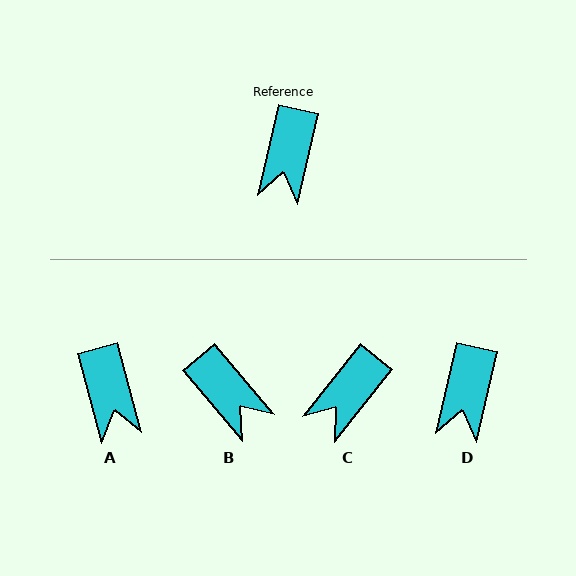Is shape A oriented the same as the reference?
No, it is off by about 28 degrees.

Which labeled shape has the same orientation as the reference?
D.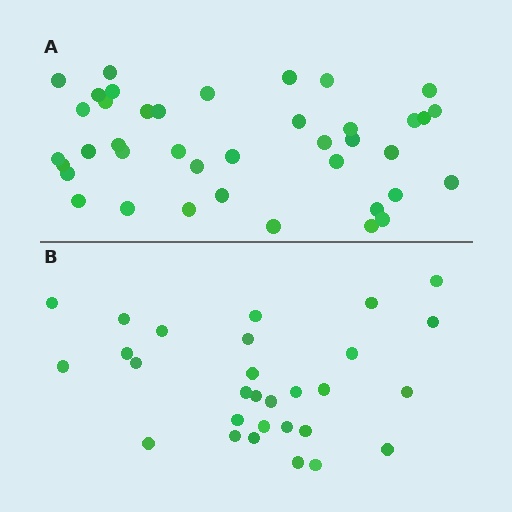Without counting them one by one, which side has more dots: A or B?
Region A (the top region) has more dots.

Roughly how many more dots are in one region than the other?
Region A has roughly 12 or so more dots than region B.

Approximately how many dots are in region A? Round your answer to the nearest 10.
About 40 dots.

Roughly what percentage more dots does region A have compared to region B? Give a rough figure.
About 40% more.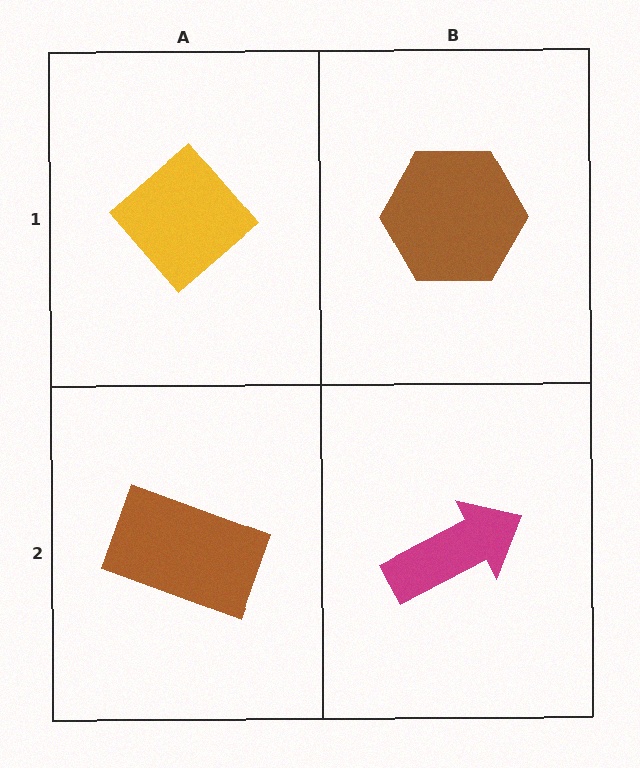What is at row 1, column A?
A yellow diamond.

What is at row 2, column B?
A magenta arrow.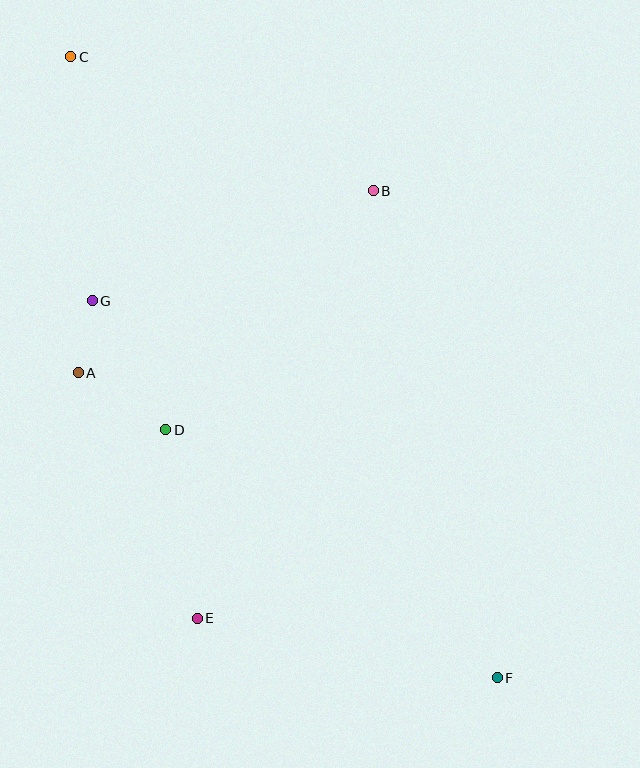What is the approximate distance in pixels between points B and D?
The distance between B and D is approximately 316 pixels.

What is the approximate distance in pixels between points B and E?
The distance between B and E is approximately 462 pixels.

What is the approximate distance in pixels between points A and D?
The distance between A and D is approximately 105 pixels.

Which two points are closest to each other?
Points A and G are closest to each other.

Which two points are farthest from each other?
Points C and F are farthest from each other.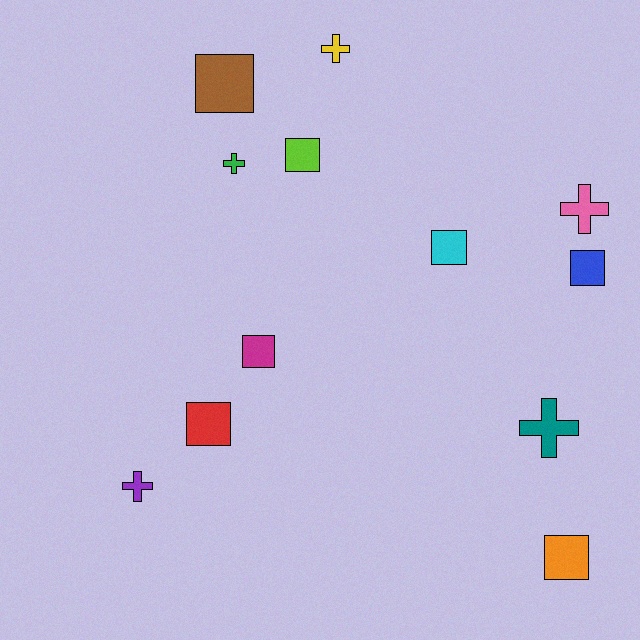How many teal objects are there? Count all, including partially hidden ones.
There is 1 teal object.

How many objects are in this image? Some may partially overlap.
There are 12 objects.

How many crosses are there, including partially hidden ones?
There are 5 crosses.